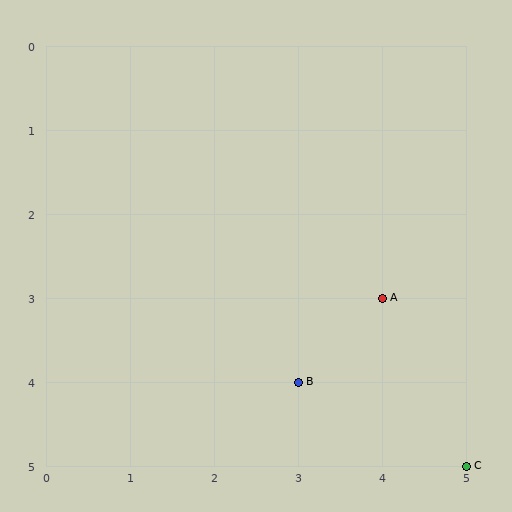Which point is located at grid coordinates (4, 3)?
Point A is at (4, 3).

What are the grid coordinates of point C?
Point C is at grid coordinates (5, 5).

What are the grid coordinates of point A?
Point A is at grid coordinates (4, 3).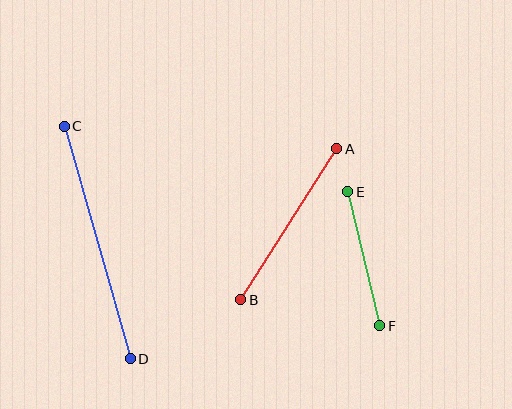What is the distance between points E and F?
The distance is approximately 138 pixels.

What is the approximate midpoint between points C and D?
The midpoint is at approximately (97, 243) pixels.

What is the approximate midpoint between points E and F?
The midpoint is at approximately (364, 259) pixels.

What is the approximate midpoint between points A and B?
The midpoint is at approximately (289, 224) pixels.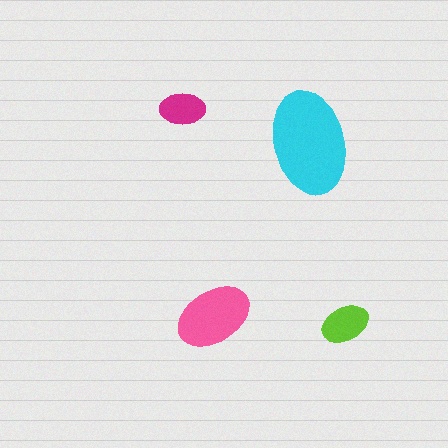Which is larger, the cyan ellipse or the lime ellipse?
The cyan one.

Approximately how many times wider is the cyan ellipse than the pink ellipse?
About 1.5 times wider.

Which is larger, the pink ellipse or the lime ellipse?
The pink one.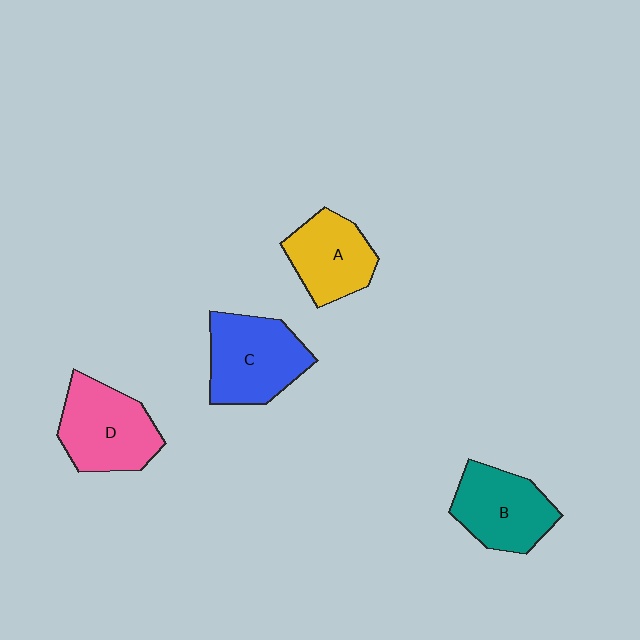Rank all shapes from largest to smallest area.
From largest to smallest: C (blue), D (pink), B (teal), A (yellow).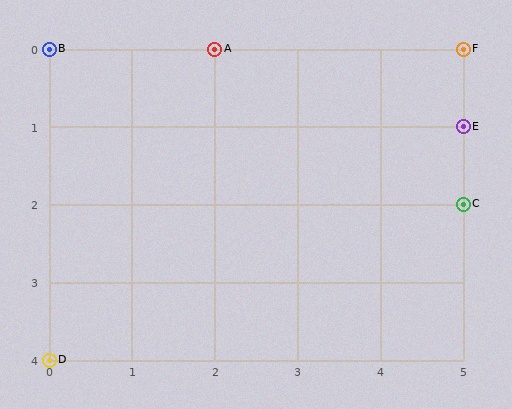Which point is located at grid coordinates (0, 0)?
Point B is at (0, 0).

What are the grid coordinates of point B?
Point B is at grid coordinates (0, 0).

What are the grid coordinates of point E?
Point E is at grid coordinates (5, 1).